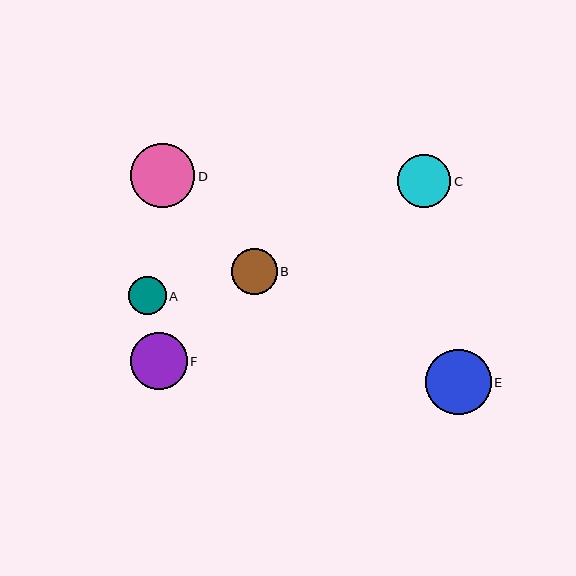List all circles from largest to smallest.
From largest to smallest: E, D, F, C, B, A.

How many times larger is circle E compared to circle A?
Circle E is approximately 1.7 times the size of circle A.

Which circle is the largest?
Circle E is the largest with a size of approximately 65 pixels.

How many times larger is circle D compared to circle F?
Circle D is approximately 1.1 times the size of circle F.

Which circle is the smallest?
Circle A is the smallest with a size of approximately 38 pixels.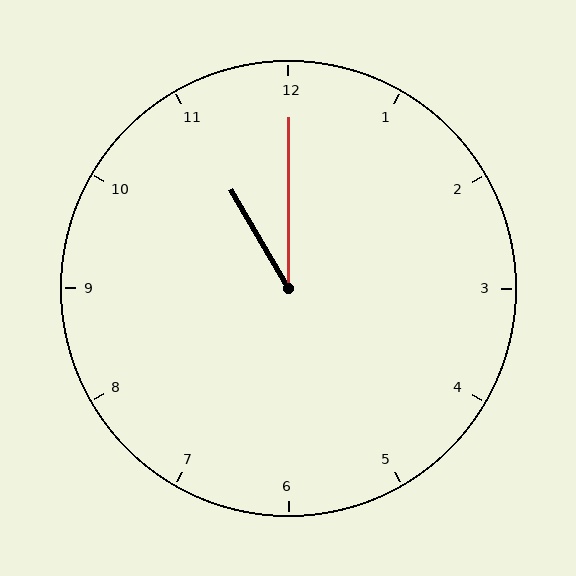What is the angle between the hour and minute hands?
Approximately 30 degrees.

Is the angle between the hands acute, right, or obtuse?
It is acute.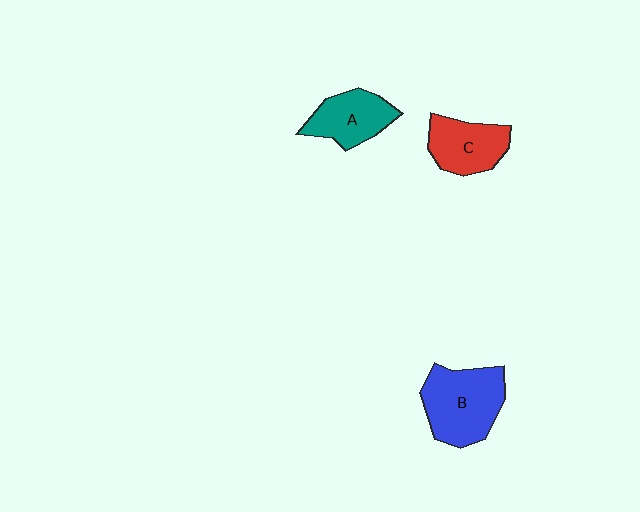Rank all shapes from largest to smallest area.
From largest to smallest: B (blue), C (red), A (teal).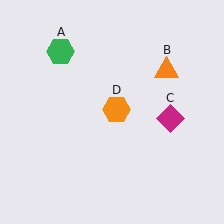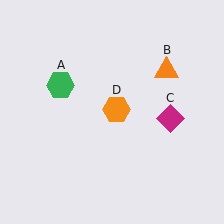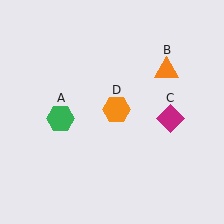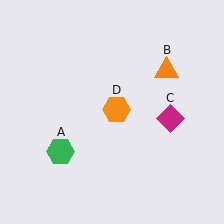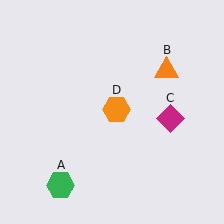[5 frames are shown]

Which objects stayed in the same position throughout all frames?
Orange triangle (object B) and magenta diamond (object C) and orange hexagon (object D) remained stationary.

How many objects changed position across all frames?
1 object changed position: green hexagon (object A).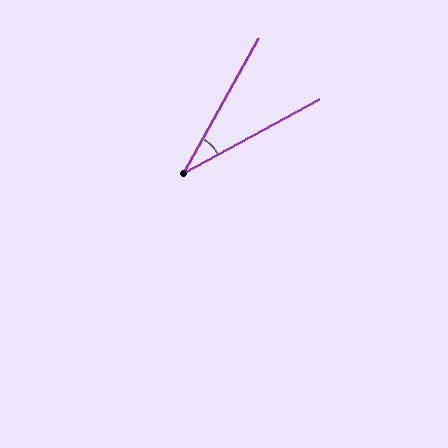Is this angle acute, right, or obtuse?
It is acute.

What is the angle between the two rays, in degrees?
Approximately 33 degrees.